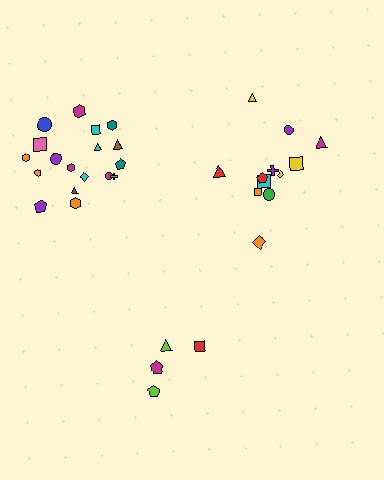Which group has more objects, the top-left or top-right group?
The top-left group.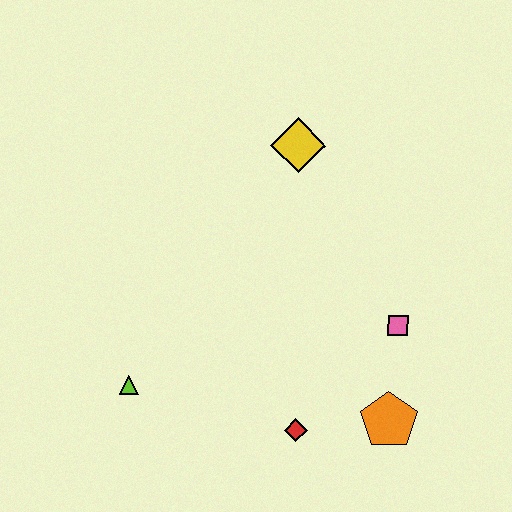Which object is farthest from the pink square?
The lime triangle is farthest from the pink square.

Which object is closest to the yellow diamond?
The pink square is closest to the yellow diamond.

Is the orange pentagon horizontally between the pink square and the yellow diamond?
Yes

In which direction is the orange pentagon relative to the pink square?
The orange pentagon is below the pink square.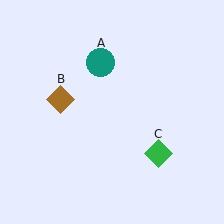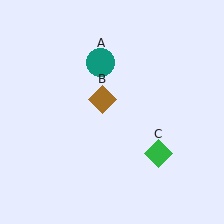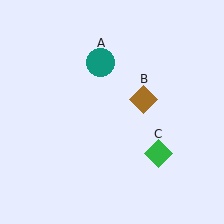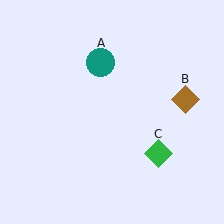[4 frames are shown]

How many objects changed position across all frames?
1 object changed position: brown diamond (object B).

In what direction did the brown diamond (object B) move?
The brown diamond (object B) moved right.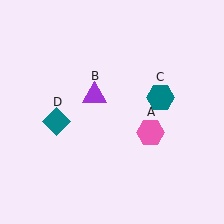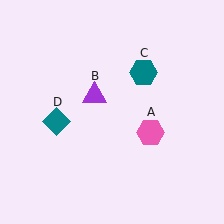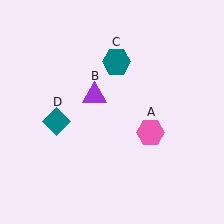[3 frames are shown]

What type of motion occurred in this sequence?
The teal hexagon (object C) rotated counterclockwise around the center of the scene.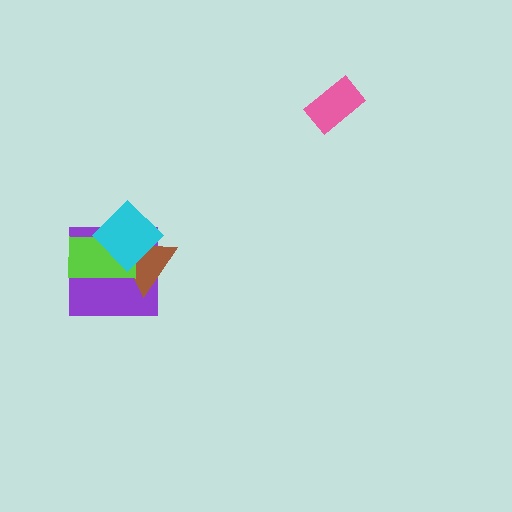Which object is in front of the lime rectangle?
The cyan diamond is in front of the lime rectangle.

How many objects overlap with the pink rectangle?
0 objects overlap with the pink rectangle.